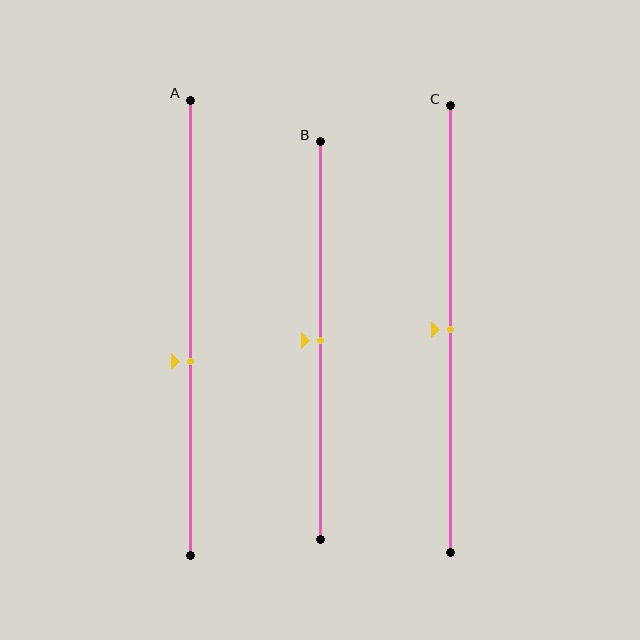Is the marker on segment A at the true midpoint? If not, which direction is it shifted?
No, the marker on segment A is shifted downward by about 7% of the segment length.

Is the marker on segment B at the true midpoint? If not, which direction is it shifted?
Yes, the marker on segment B is at the true midpoint.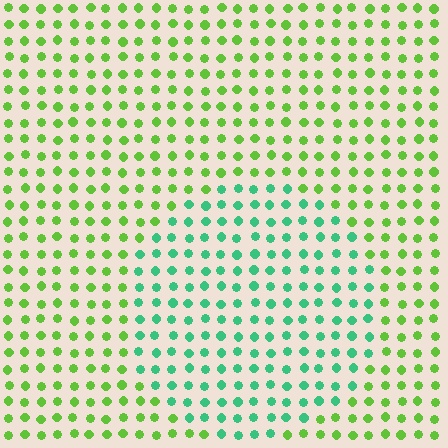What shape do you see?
I see a circle.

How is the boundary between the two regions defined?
The boundary is defined purely by a slight shift in hue (about 48 degrees). Spacing, size, and orientation are identical on both sides.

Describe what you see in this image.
The image is filled with small lime elements in a uniform arrangement. A circle-shaped region is visible where the elements are tinted to a slightly different hue, forming a subtle color boundary.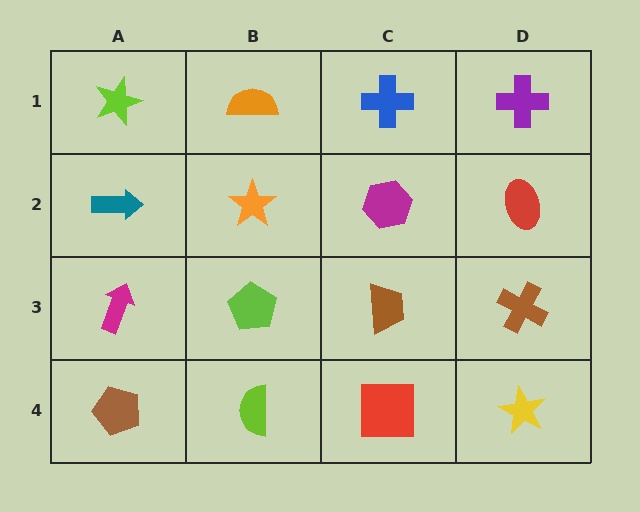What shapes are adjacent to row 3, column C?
A magenta hexagon (row 2, column C), a red square (row 4, column C), a lime pentagon (row 3, column B), a brown cross (row 3, column D).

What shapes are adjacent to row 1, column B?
An orange star (row 2, column B), a lime star (row 1, column A), a blue cross (row 1, column C).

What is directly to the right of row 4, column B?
A red square.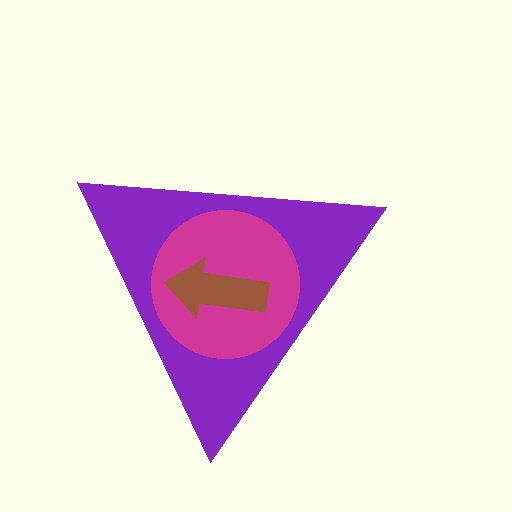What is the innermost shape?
The brown arrow.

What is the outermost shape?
The purple triangle.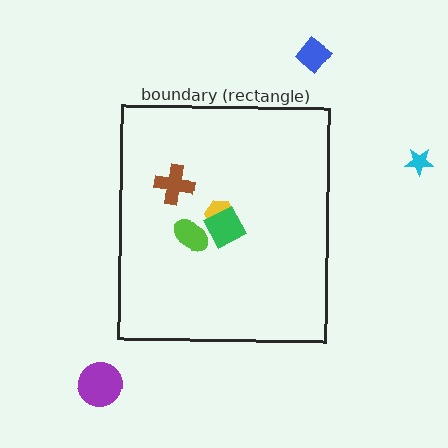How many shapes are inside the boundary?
4 inside, 3 outside.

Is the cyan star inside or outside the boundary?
Outside.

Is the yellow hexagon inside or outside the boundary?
Inside.